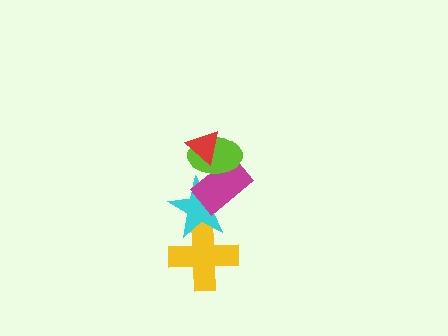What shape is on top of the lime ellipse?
The red triangle is on top of the lime ellipse.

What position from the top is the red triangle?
The red triangle is 1st from the top.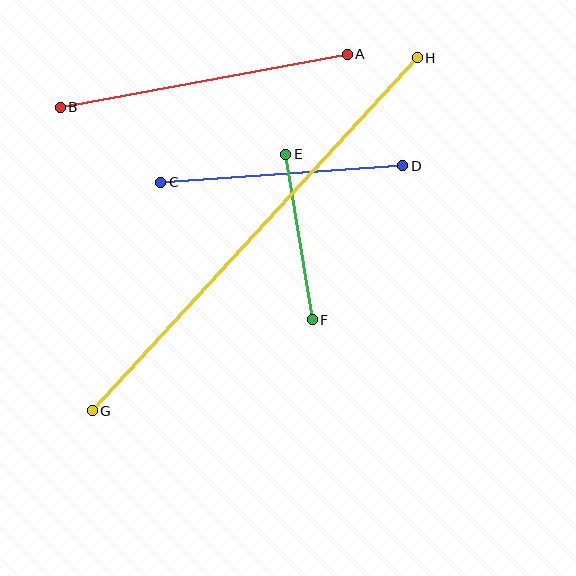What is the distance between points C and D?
The distance is approximately 242 pixels.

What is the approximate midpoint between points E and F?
The midpoint is at approximately (299, 237) pixels.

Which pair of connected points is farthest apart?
Points G and H are farthest apart.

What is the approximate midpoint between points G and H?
The midpoint is at approximately (255, 234) pixels.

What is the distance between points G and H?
The distance is approximately 480 pixels.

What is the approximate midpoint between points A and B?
The midpoint is at approximately (204, 81) pixels.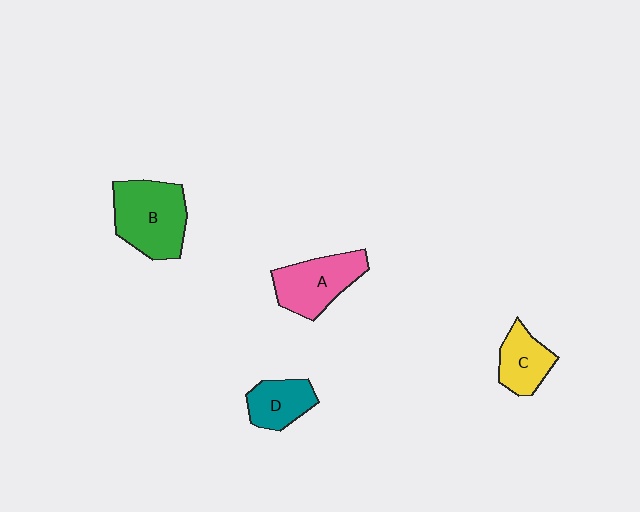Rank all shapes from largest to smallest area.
From largest to smallest: B (green), A (pink), C (yellow), D (teal).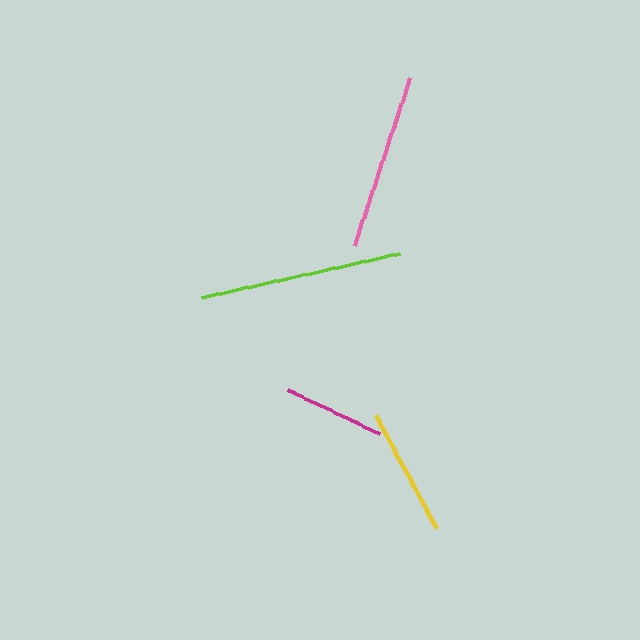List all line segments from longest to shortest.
From longest to shortest: lime, pink, yellow, magenta.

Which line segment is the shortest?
The magenta line is the shortest at approximately 102 pixels.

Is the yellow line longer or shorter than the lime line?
The lime line is longer than the yellow line.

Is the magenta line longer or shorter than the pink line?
The pink line is longer than the magenta line.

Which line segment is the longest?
The lime line is the longest at approximately 204 pixels.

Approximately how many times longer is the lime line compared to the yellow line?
The lime line is approximately 1.6 times the length of the yellow line.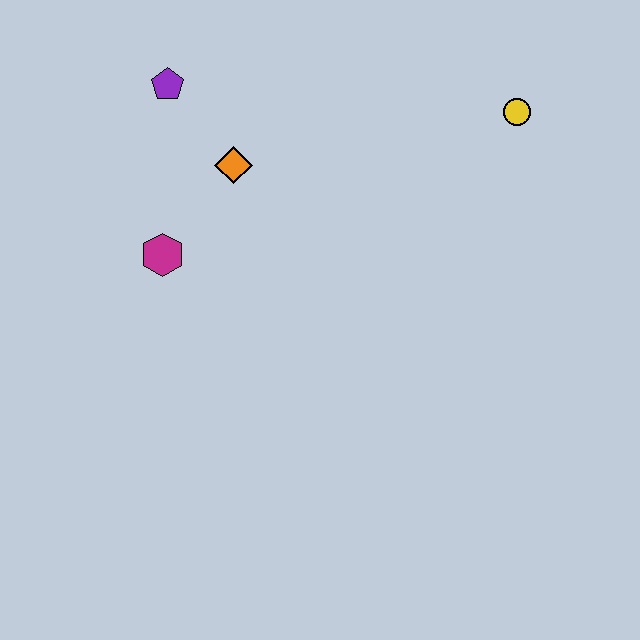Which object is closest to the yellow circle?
The orange diamond is closest to the yellow circle.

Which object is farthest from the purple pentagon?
The yellow circle is farthest from the purple pentagon.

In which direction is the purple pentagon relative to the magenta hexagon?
The purple pentagon is above the magenta hexagon.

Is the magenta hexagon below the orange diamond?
Yes